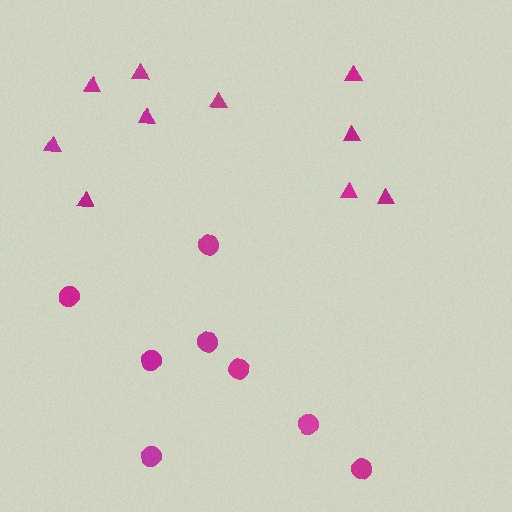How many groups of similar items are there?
There are 2 groups: one group of circles (8) and one group of triangles (10).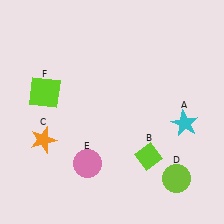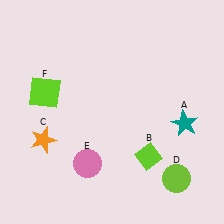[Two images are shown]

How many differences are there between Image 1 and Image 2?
There is 1 difference between the two images.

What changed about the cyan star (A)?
In Image 1, A is cyan. In Image 2, it changed to teal.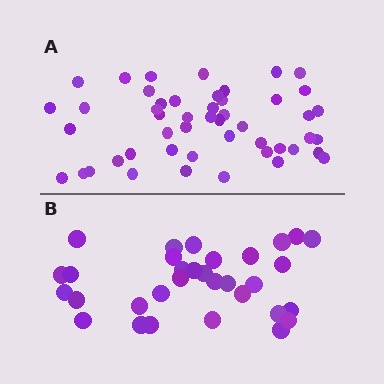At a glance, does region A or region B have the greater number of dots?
Region A (the top region) has more dots.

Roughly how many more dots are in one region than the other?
Region A has approximately 15 more dots than region B.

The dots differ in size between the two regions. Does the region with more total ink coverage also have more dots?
No. Region B has more total ink coverage because its dots are larger, but region A actually contains more individual dots. Total area can be misleading — the number of items is what matters here.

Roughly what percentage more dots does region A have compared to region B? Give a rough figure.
About 55% more.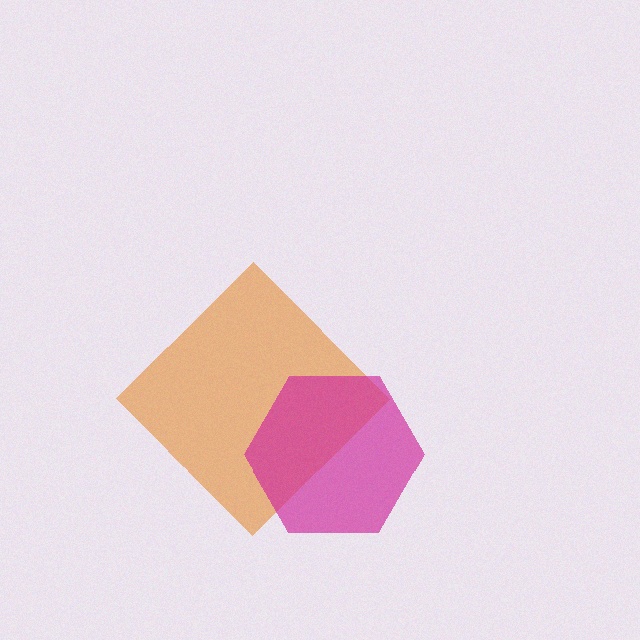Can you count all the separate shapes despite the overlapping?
Yes, there are 2 separate shapes.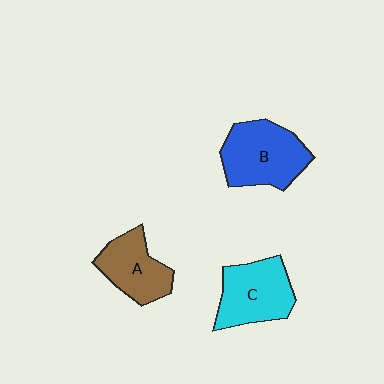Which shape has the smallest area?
Shape A (brown).